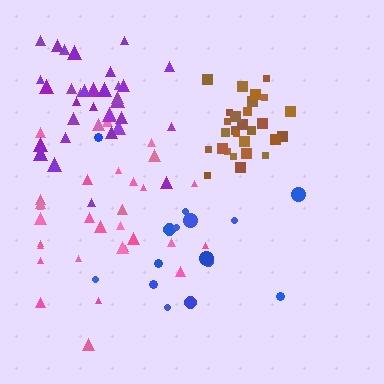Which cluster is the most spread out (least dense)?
Blue.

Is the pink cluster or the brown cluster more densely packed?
Brown.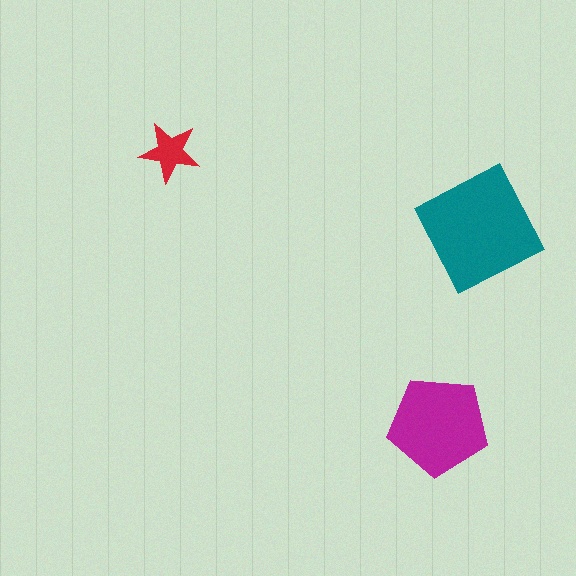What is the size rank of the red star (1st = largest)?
3rd.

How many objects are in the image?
There are 3 objects in the image.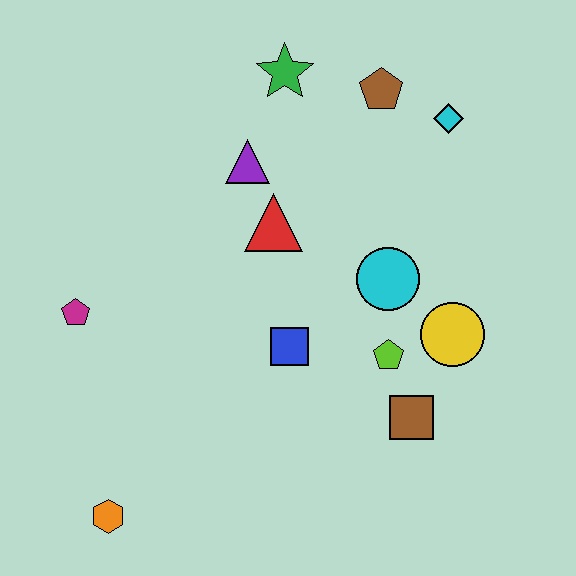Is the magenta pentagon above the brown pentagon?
No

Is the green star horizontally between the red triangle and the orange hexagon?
No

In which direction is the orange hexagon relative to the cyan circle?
The orange hexagon is to the left of the cyan circle.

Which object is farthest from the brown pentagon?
The orange hexagon is farthest from the brown pentagon.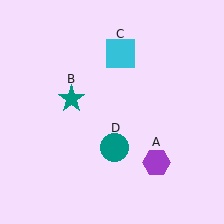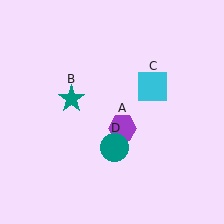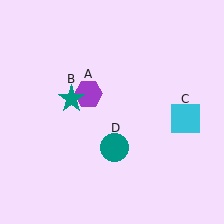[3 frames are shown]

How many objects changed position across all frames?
2 objects changed position: purple hexagon (object A), cyan square (object C).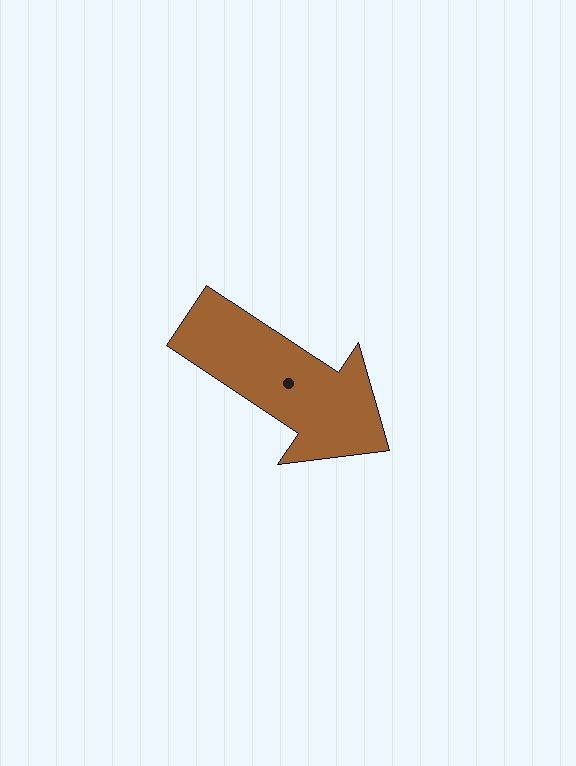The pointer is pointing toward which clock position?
Roughly 4 o'clock.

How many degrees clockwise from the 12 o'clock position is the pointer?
Approximately 124 degrees.